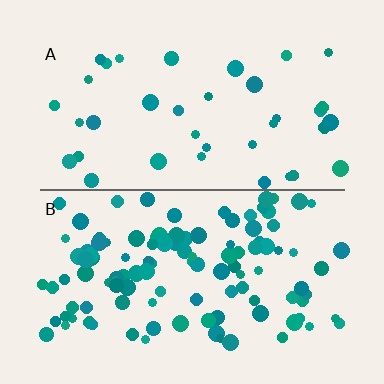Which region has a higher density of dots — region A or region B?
B (the bottom).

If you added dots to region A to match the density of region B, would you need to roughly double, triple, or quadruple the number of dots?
Approximately triple.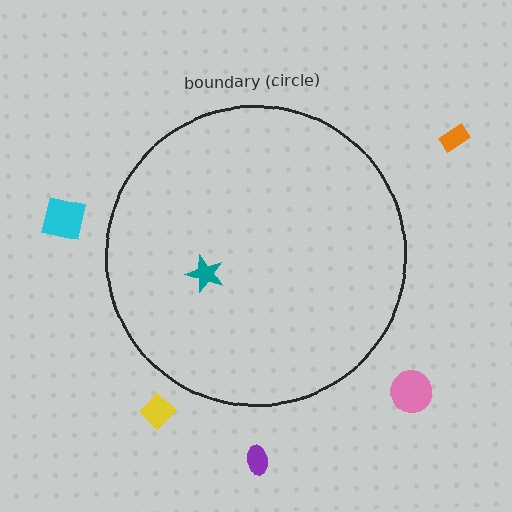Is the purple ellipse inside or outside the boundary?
Outside.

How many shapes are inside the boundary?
1 inside, 5 outside.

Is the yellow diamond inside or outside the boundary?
Outside.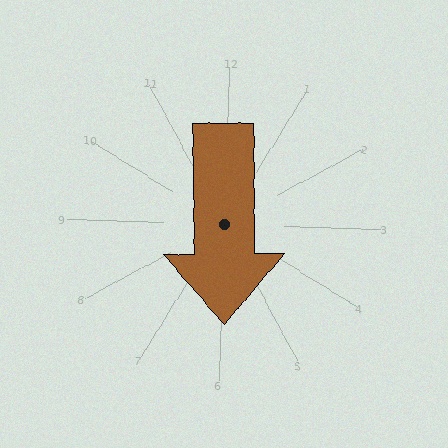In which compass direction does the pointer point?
South.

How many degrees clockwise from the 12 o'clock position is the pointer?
Approximately 178 degrees.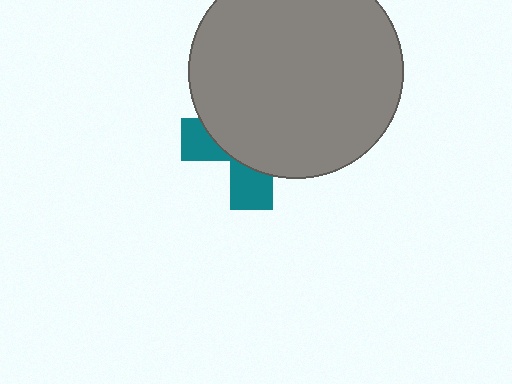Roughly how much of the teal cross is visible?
A small part of it is visible (roughly 31%).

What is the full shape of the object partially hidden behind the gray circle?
The partially hidden object is a teal cross.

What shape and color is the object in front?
The object in front is a gray circle.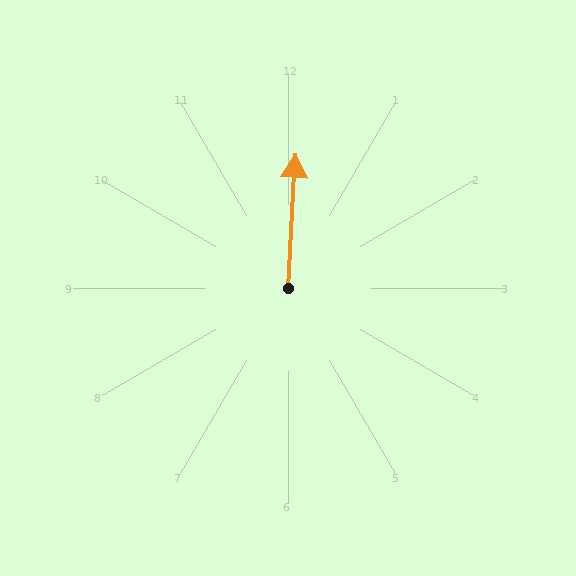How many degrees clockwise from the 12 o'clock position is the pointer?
Approximately 3 degrees.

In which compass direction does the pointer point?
North.